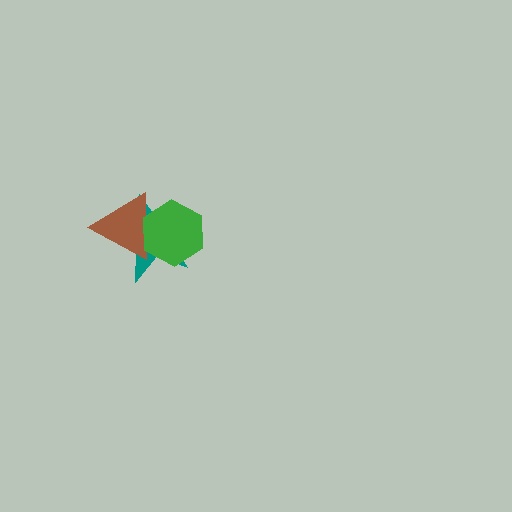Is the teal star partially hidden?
Yes, it is partially covered by another shape.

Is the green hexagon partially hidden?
No, no other shape covers it.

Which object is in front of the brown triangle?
The green hexagon is in front of the brown triangle.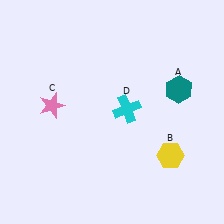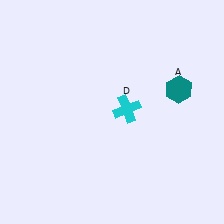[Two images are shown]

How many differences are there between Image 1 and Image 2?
There are 2 differences between the two images.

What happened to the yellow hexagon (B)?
The yellow hexagon (B) was removed in Image 2. It was in the bottom-right area of Image 1.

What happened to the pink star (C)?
The pink star (C) was removed in Image 2. It was in the top-left area of Image 1.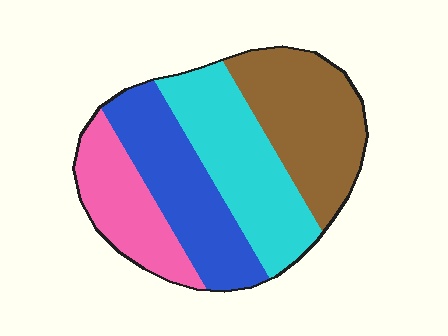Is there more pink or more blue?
Blue.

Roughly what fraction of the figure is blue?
Blue covers 26% of the figure.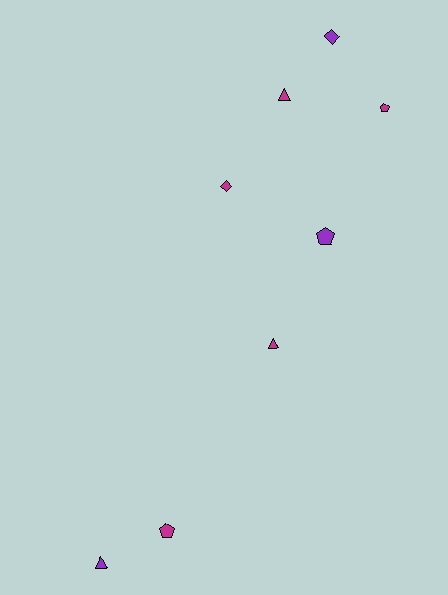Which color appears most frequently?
Magenta, with 5 objects.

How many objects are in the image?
There are 8 objects.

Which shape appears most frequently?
Triangle, with 3 objects.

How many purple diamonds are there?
There is 1 purple diamond.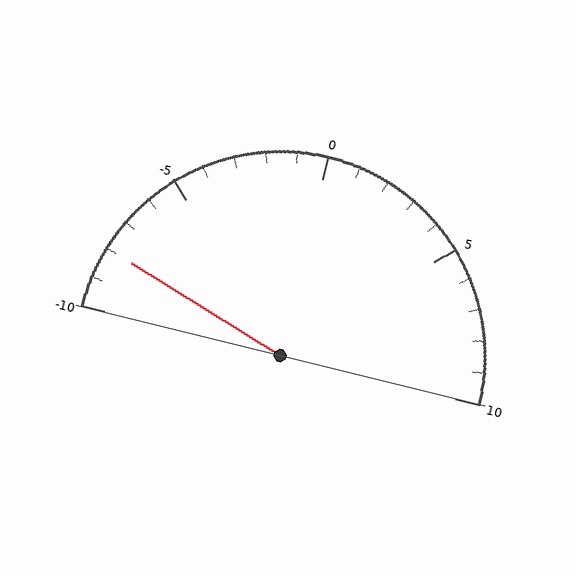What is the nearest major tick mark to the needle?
The nearest major tick mark is -10.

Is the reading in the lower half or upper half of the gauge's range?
The reading is in the lower half of the range (-10 to 10).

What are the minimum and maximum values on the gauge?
The gauge ranges from -10 to 10.